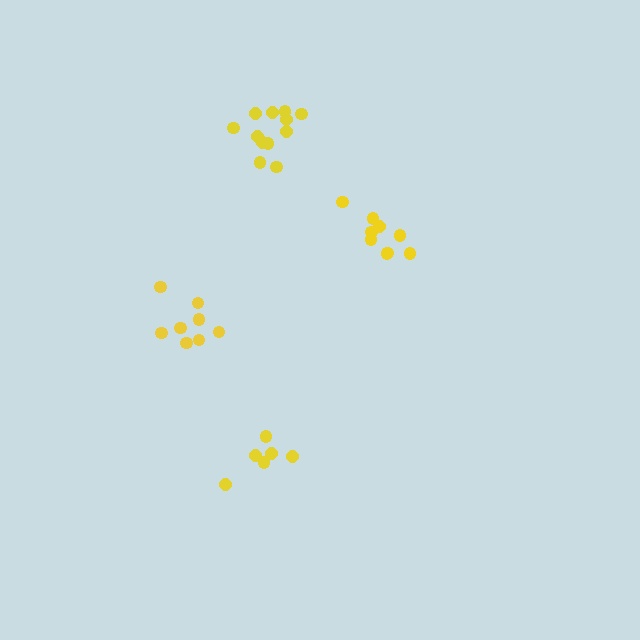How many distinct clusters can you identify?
There are 4 distinct clusters.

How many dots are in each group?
Group 1: 9 dots, Group 2: 6 dots, Group 3: 8 dots, Group 4: 12 dots (35 total).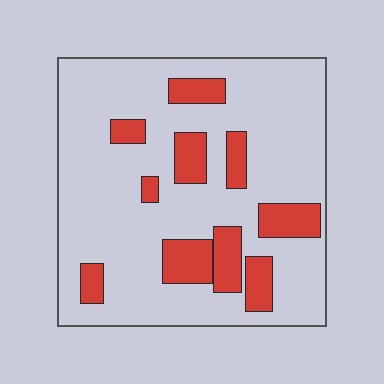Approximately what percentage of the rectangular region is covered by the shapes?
Approximately 20%.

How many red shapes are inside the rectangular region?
10.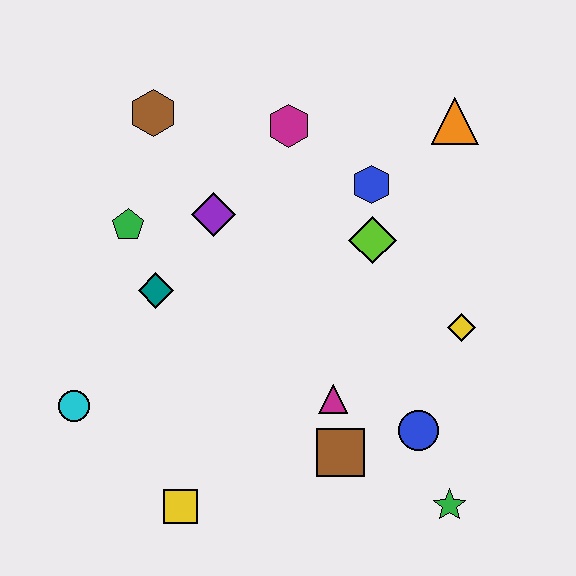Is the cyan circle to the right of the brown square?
No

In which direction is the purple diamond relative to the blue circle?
The purple diamond is above the blue circle.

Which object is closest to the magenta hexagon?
The blue hexagon is closest to the magenta hexagon.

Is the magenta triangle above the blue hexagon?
No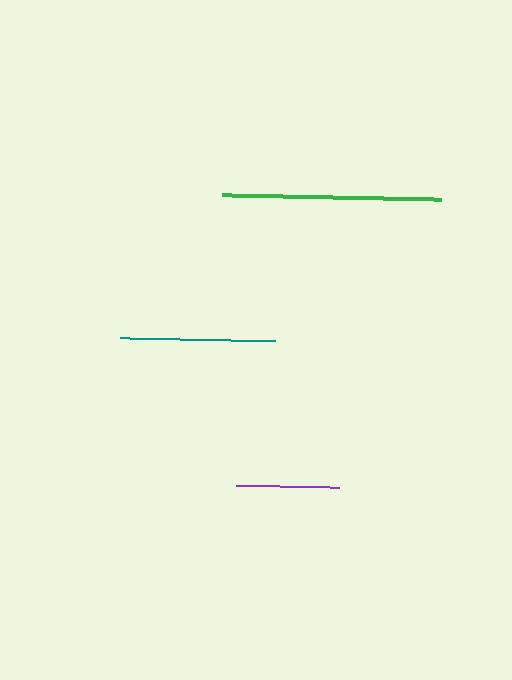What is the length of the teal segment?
The teal segment is approximately 155 pixels long.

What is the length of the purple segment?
The purple segment is approximately 103 pixels long.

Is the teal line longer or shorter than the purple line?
The teal line is longer than the purple line.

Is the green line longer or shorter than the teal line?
The green line is longer than the teal line.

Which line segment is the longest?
The green line is the longest at approximately 219 pixels.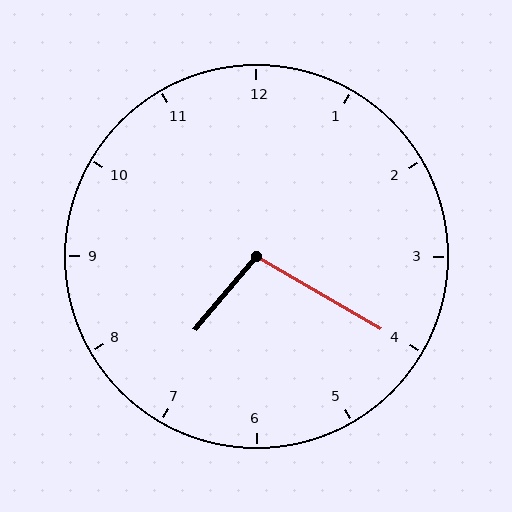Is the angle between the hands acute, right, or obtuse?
It is obtuse.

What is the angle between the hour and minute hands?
Approximately 100 degrees.